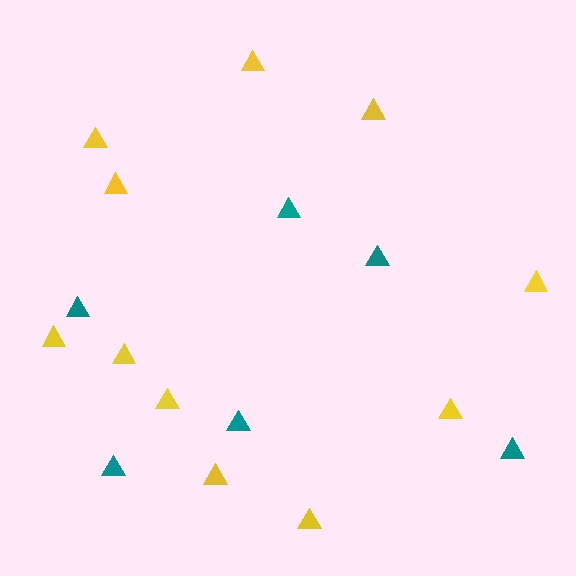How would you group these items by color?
There are 2 groups: one group of yellow triangles (11) and one group of teal triangles (6).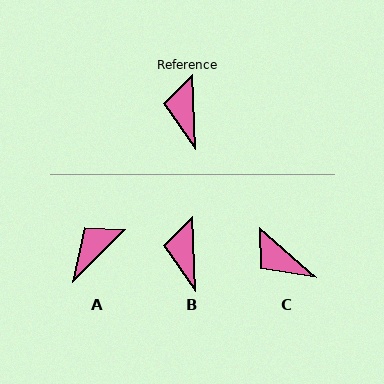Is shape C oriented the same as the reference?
No, it is off by about 46 degrees.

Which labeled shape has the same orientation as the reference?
B.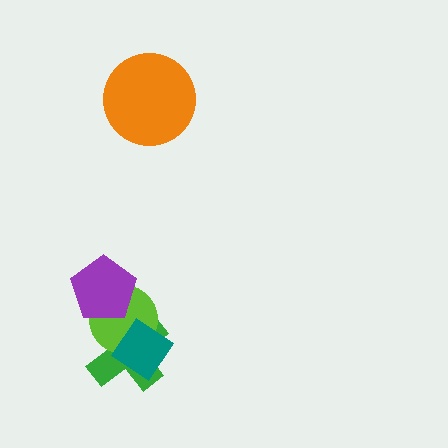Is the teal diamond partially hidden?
No, no other shape covers it.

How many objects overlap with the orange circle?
0 objects overlap with the orange circle.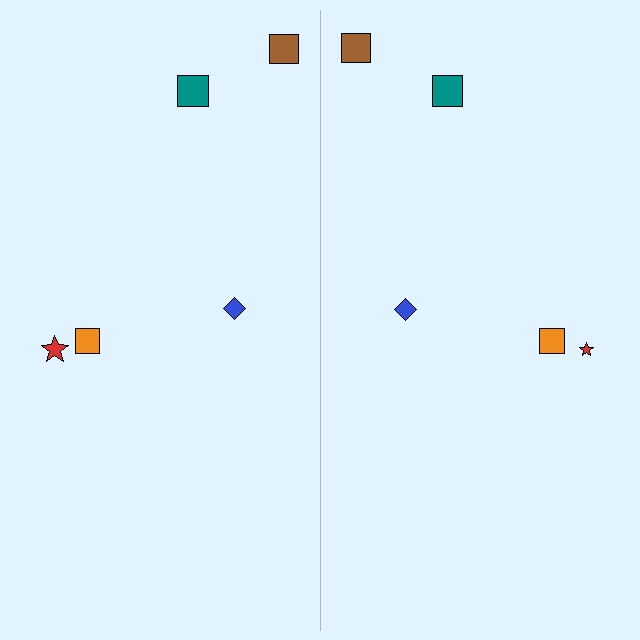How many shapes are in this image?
There are 10 shapes in this image.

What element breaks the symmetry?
The red star on the right side has a different size than its mirror counterpart.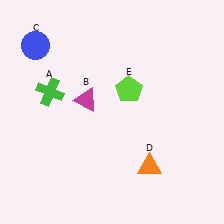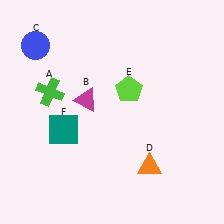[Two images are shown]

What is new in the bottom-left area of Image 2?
A teal square (F) was added in the bottom-left area of Image 2.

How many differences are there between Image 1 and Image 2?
There is 1 difference between the two images.